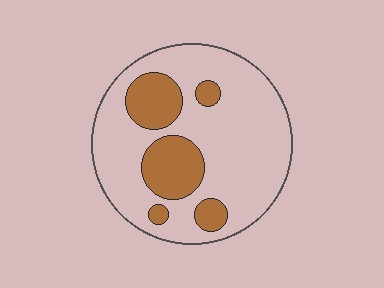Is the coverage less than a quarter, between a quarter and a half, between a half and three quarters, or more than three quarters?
Less than a quarter.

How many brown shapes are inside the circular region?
5.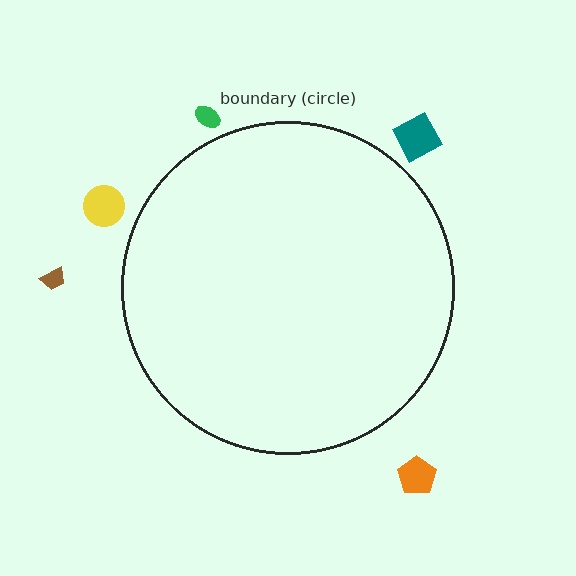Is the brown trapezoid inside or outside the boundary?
Outside.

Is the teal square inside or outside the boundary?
Outside.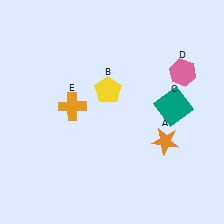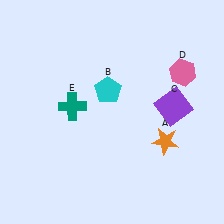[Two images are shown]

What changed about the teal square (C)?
In Image 1, C is teal. In Image 2, it changed to purple.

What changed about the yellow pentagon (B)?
In Image 1, B is yellow. In Image 2, it changed to cyan.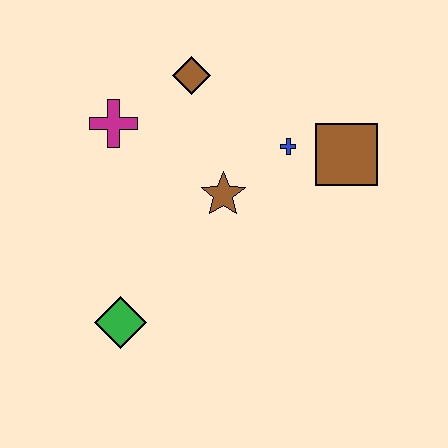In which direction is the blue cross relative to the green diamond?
The blue cross is above the green diamond.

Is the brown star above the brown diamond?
No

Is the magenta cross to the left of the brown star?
Yes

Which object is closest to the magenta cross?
The brown diamond is closest to the magenta cross.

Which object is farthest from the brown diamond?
The green diamond is farthest from the brown diamond.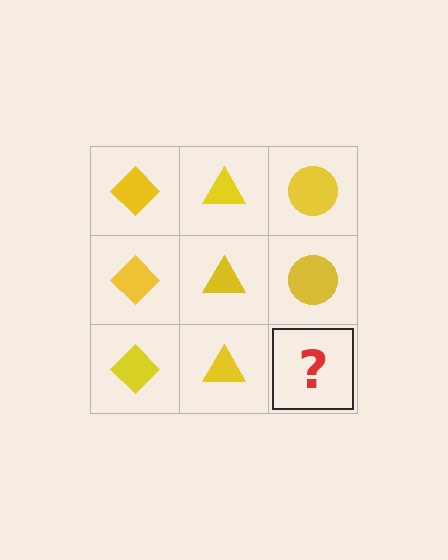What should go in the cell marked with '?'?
The missing cell should contain a yellow circle.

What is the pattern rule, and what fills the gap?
The rule is that each column has a consistent shape. The gap should be filled with a yellow circle.